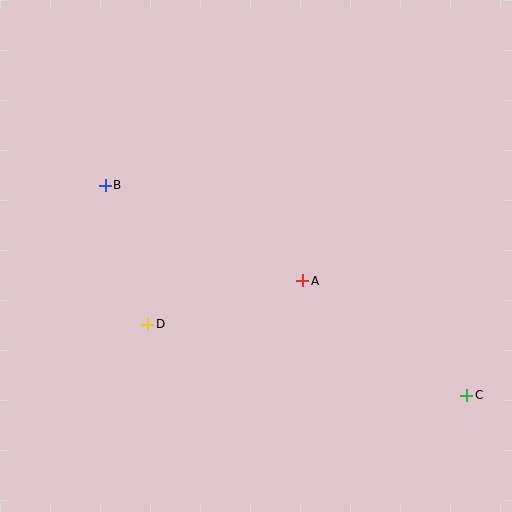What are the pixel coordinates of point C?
Point C is at (467, 395).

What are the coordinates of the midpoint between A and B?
The midpoint between A and B is at (204, 233).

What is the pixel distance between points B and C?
The distance between B and C is 418 pixels.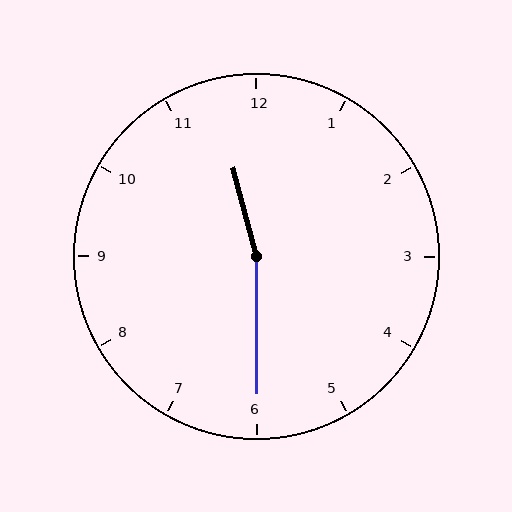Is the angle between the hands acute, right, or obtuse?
It is obtuse.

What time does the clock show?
11:30.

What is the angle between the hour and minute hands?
Approximately 165 degrees.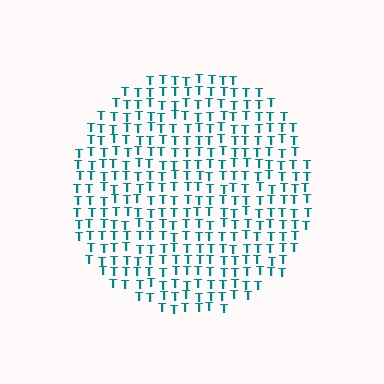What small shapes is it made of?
It is made of small letter T's.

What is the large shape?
The large shape is a circle.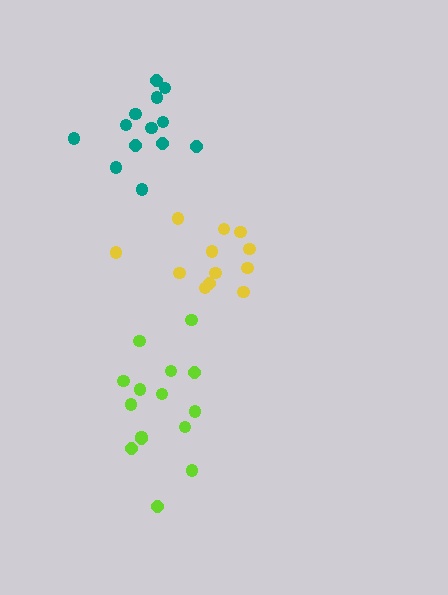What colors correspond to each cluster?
The clusters are colored: yellow, lime, teal.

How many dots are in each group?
Group 1: 12 dots, Group 2: 15 dots, Group 3: 13 dots (40 total).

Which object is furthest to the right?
The yellow cluster is rightmost.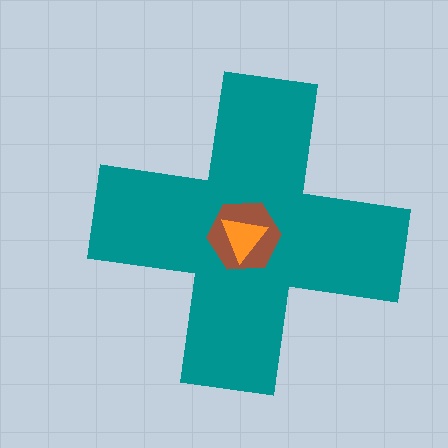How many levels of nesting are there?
3.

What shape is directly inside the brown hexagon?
The orange triangle.